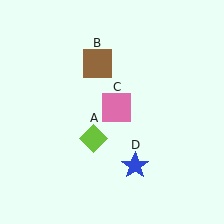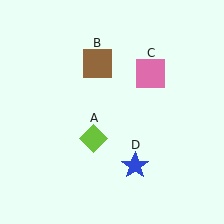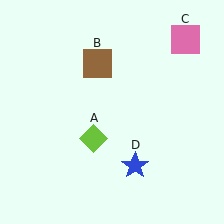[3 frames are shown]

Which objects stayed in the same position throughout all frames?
Lime diamond (object A) and brown square (object B) and blue star (object D) remained stationary.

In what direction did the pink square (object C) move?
The pink square (object C) moved up and to the right.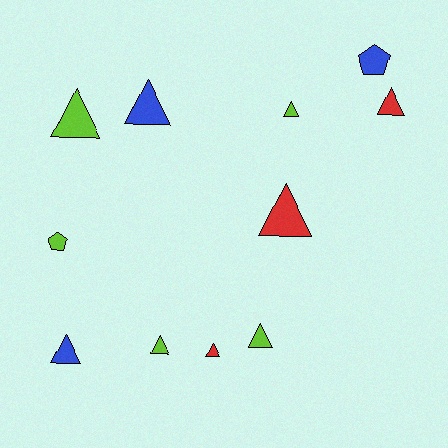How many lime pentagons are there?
There is 1 lime pentagon.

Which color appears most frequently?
Lime, with 5 objects.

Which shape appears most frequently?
Triangle, with 9 objects.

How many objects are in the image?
There are 11 objects.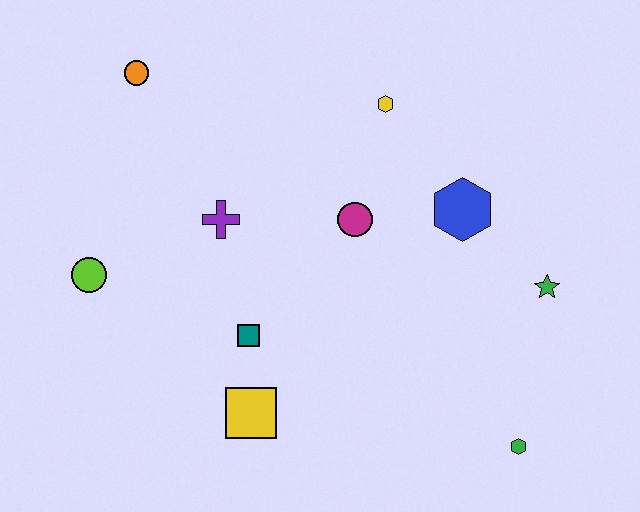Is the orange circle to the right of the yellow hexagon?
No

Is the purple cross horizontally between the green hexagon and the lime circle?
Yes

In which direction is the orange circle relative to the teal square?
The orange circle is above the teal square.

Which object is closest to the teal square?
The yellow square is closest to the teal square.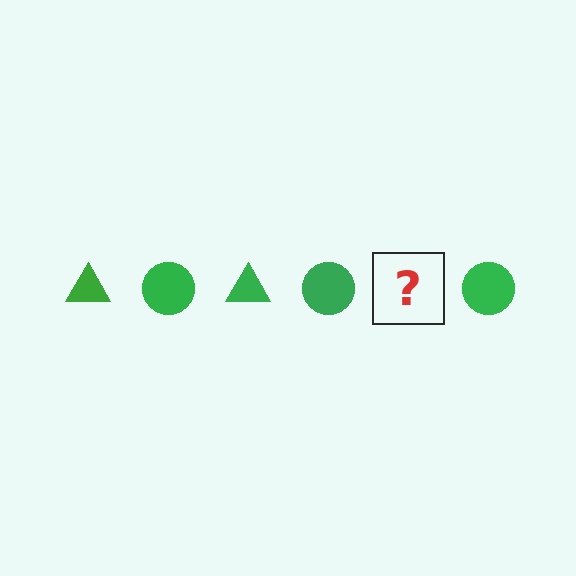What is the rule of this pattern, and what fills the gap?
The rule is that the pattern cycles through triangle, circle shapes in green. The gap should be filled with a green triangle.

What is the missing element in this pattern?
The missing element is a green triangle.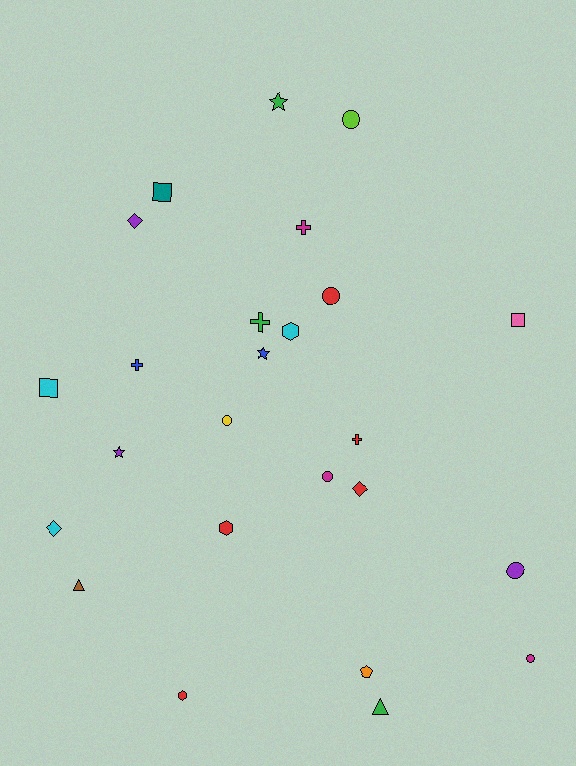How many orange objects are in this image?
There is 1 orange object.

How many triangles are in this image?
There are 2 triangles.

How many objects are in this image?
There are 25 objects.